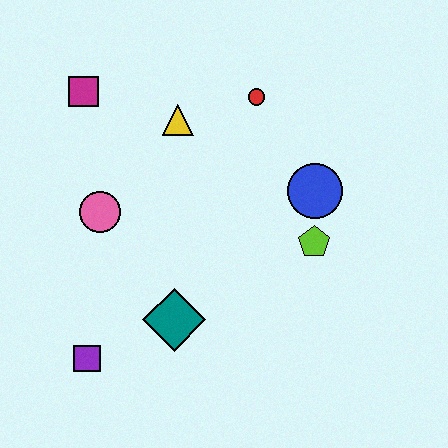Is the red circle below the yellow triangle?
No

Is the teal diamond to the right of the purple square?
Yes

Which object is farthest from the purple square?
The red circle is farthest from the purple square.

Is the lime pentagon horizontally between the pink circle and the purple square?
No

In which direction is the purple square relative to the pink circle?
The purple square is below the pink circle.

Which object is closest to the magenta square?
The yellow triangle is closest to the magenta square.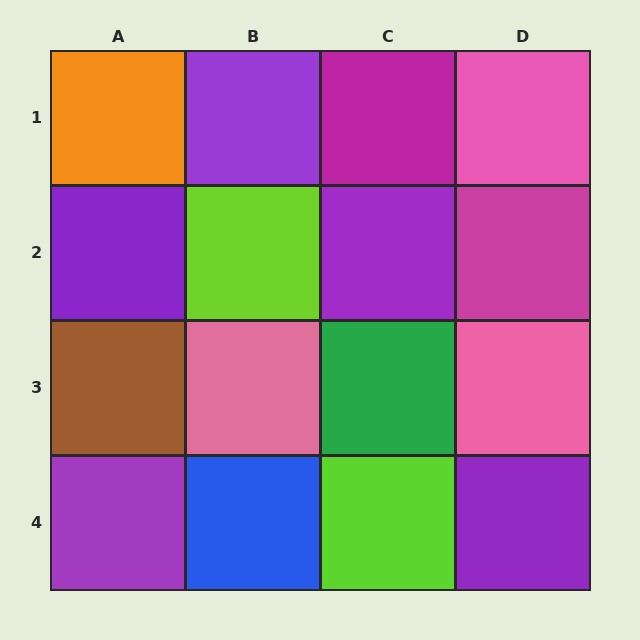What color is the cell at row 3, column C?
Green.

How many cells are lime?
2 cells are lime.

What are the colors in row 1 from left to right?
Orange, purple, magenta, pink.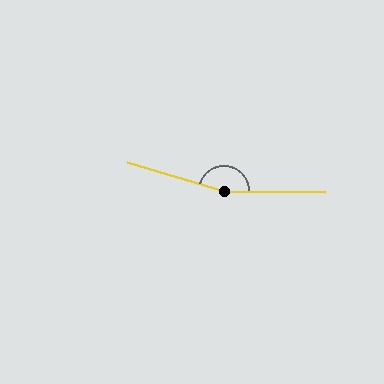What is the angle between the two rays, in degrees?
Approximately 164 degrees.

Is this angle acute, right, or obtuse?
It is obtuse.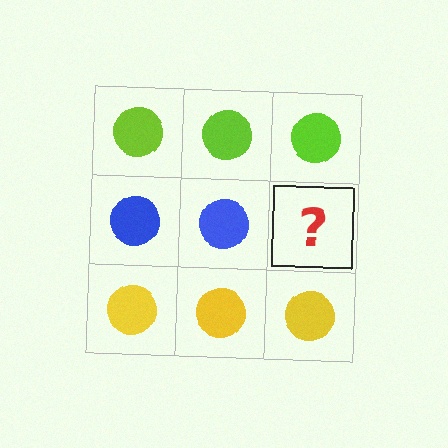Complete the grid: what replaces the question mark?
The question mark should be replaced with a blue circle.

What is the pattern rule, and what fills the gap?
The rule is that each row has a consistent color. The gap should be filled with a blue circle.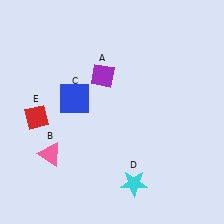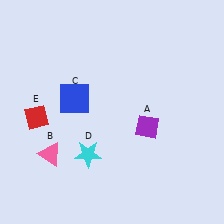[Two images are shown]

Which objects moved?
The objects that moved are: the purple diamond (A), the cyan star (D).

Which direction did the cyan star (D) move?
The cyan star (D) moved left.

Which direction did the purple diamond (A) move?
The purple diamond (A) moved down.